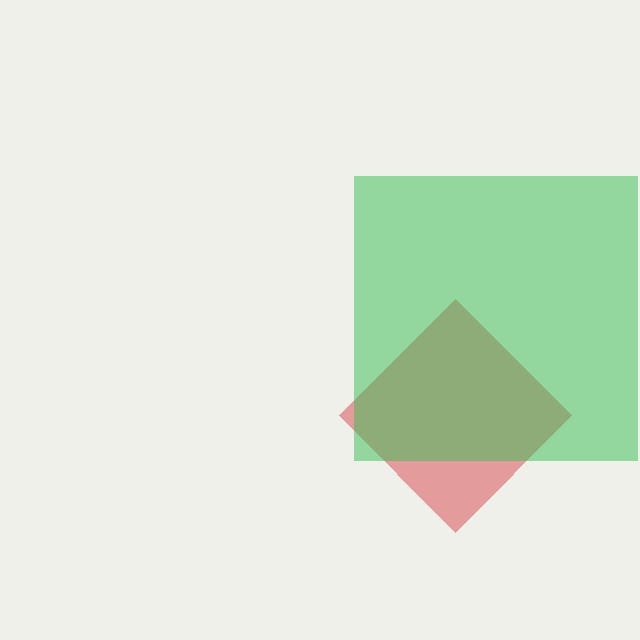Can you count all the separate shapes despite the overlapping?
Yes, there are 2 separate shapes.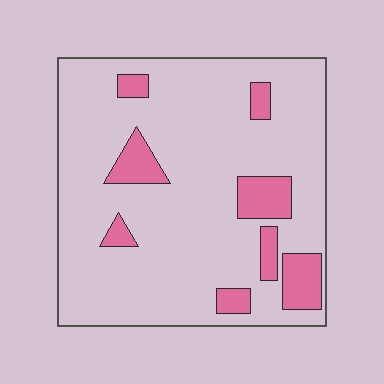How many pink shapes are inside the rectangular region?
8.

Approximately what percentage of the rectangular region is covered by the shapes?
Approximately 15%.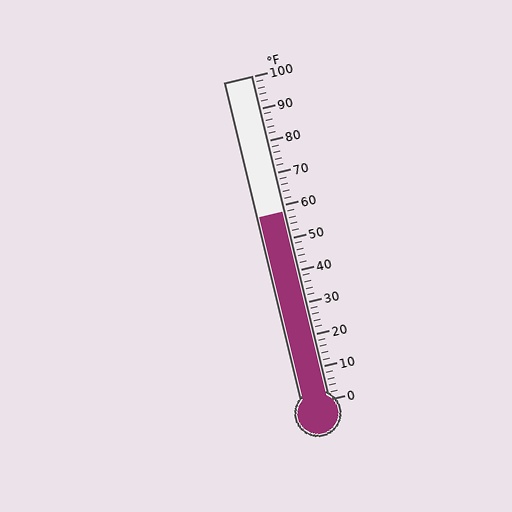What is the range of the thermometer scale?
The thermometer scale ranges from 0°F to 100°F.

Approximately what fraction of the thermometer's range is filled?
The thermometer is filled to approximately 60% of its range.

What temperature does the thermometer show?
The thermometer shows approximately 58°F.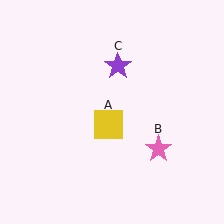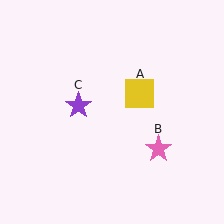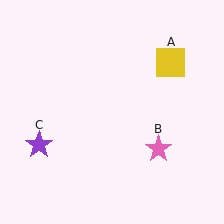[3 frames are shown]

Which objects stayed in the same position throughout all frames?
Pink star (object B) remained stationary.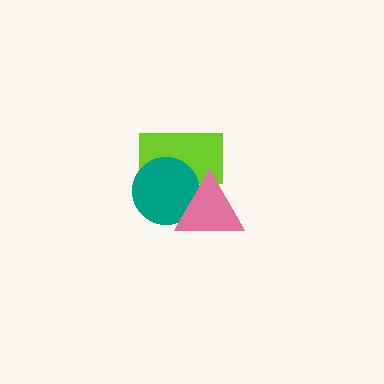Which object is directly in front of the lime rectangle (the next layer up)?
The teal circle is directly in front of the lime rectangle.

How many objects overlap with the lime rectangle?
2 objects overlap with the lime rectangle.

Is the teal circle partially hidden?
Yes, it is partially covered by another shape.